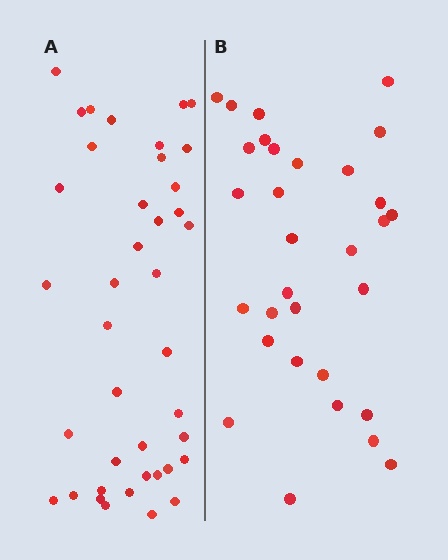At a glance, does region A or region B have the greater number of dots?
Region A (the left region) has more dots.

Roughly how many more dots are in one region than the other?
Region A has roughly 8 or so more dots than region B.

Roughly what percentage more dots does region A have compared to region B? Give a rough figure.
About 30% more.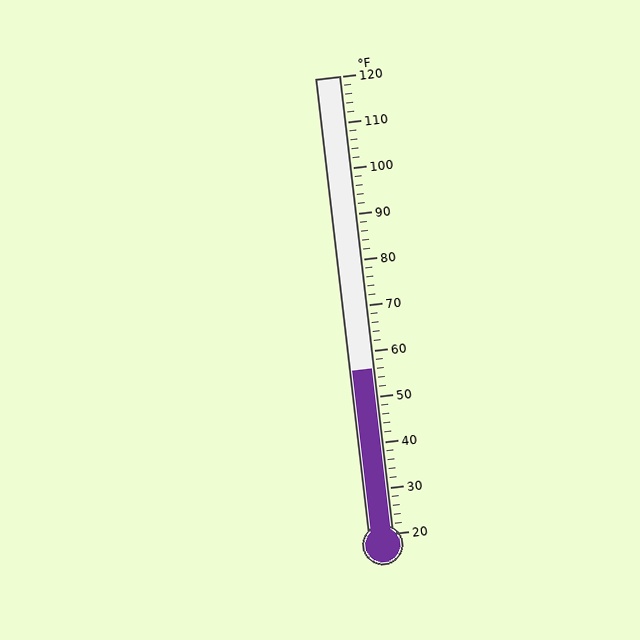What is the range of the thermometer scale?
The thermometer scale ranges from 20°F to 120°F.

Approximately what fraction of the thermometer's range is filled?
The thermometer is filled to approximately 35% of its range.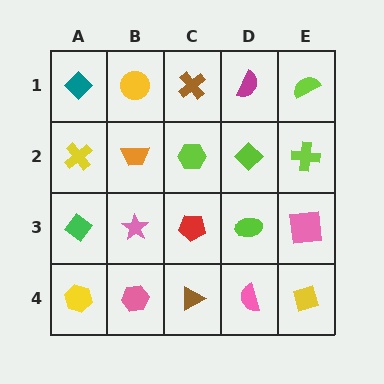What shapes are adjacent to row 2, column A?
A teal diamond (row 1, column A), a green diamond (row 3, column A), an orange trapezoid (row 2, column B).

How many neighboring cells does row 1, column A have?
2.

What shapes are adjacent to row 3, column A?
A yellow cross (row 2, column A), a yellow hexagon (row 4, column A), a pink star (row 3, column B).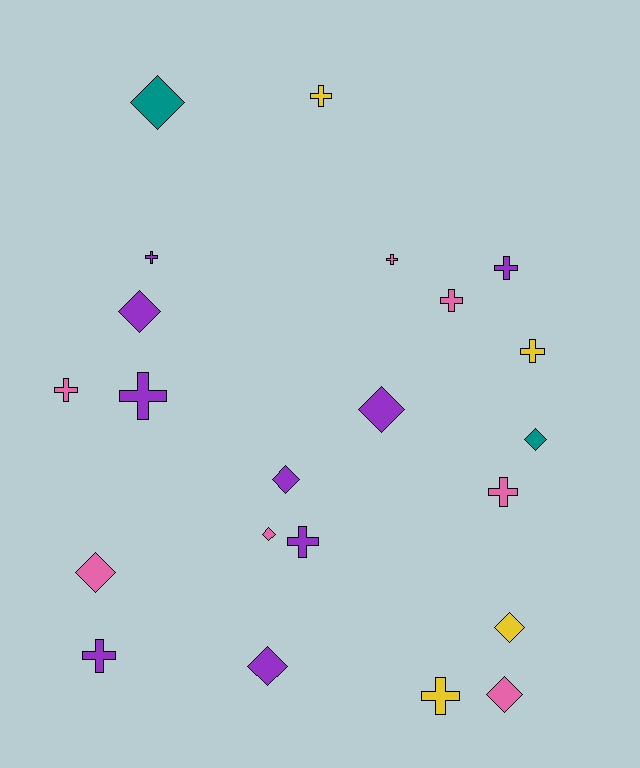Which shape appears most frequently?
Cross, with 12 objects.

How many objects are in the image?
There are 22 objects.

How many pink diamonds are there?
There are 3 pink diamonds.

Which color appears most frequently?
Purple, with 9 objects.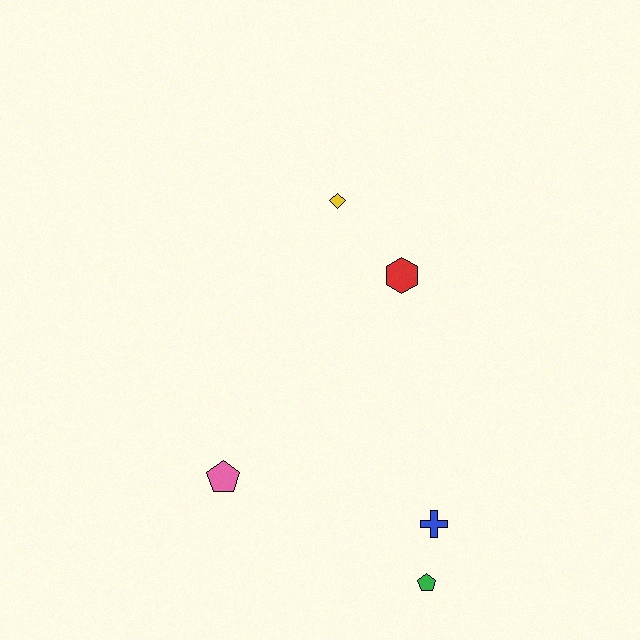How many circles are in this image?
There are no circles.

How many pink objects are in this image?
There is 1 pink object.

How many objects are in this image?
There are 5 objects.